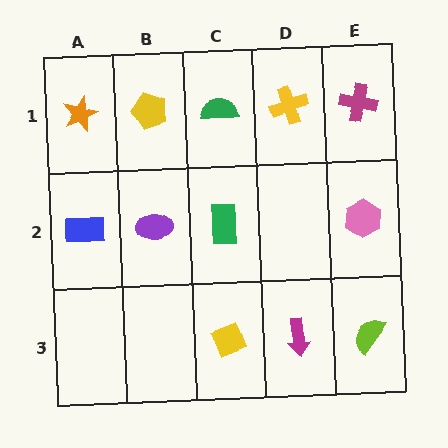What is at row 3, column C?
A yellow diamond.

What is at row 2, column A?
A blue rectangle.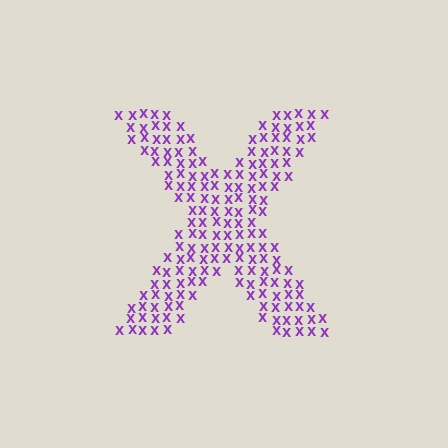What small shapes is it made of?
It is made of small letter X's.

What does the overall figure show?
The overall figure shows the letter X.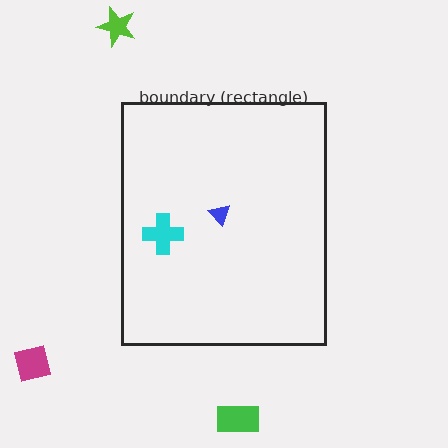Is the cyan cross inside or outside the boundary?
Inside.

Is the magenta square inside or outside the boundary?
Outside.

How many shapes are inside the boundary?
2 inside, 3 outside.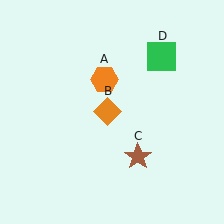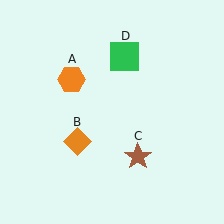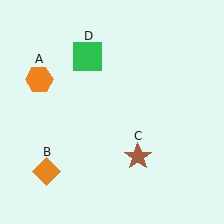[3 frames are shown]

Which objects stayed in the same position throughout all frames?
Brown star (object C) remained stationary.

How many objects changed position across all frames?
3 objects changed position: orange hexagon (object A), orange diamond (object B), green square (object D).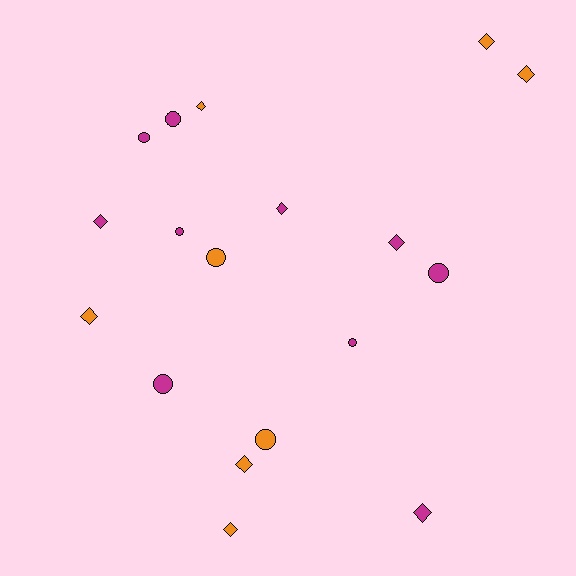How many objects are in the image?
There are 18 objects.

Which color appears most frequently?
Magenta, with 10 objects.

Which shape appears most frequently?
Diamond, with 10 objects.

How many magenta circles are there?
There are 6 magenta circles.